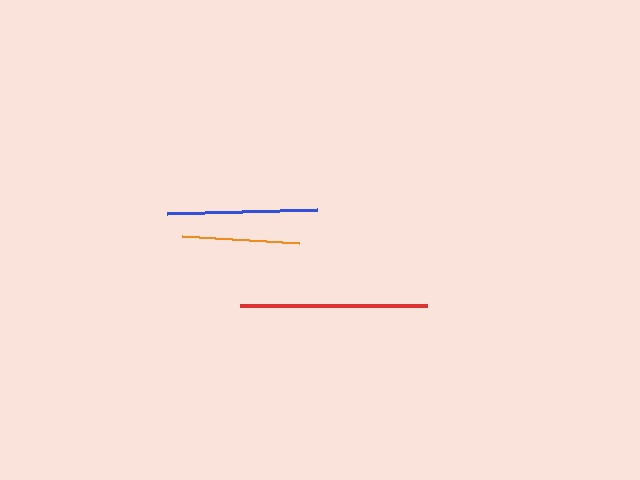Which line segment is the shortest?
The orange line is the shortest at approximately 117 pixels.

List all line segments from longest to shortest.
From longest to shortest: red, blue, orange.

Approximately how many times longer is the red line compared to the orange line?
The red line is approximately 1.6 times the length of the orange line.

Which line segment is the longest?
The red line is the longest at approximately 187 pixels.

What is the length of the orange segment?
The orange segment is approximately 117 pixels long.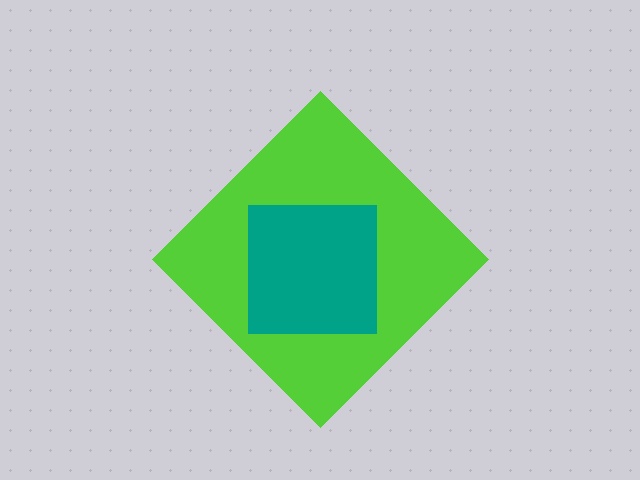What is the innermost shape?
The teal square.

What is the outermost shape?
The lime diamond.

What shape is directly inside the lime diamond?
The teal square.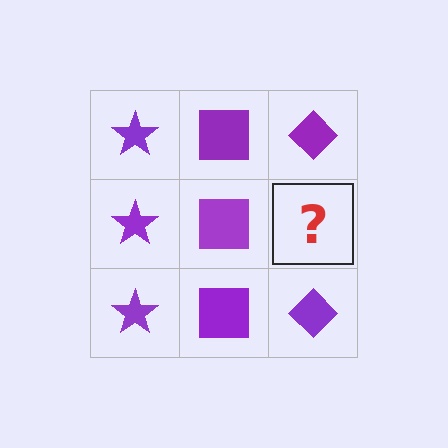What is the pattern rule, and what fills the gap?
The rule is that each column has a consistent shape. The gap should be filled with a purple diamond.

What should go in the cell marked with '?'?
The missing cell should contain a purple diamond.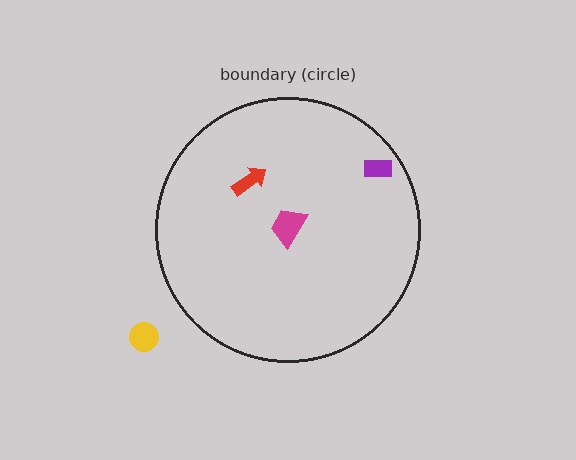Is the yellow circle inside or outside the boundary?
Outside.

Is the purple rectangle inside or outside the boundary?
Inside.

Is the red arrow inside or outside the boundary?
Inside.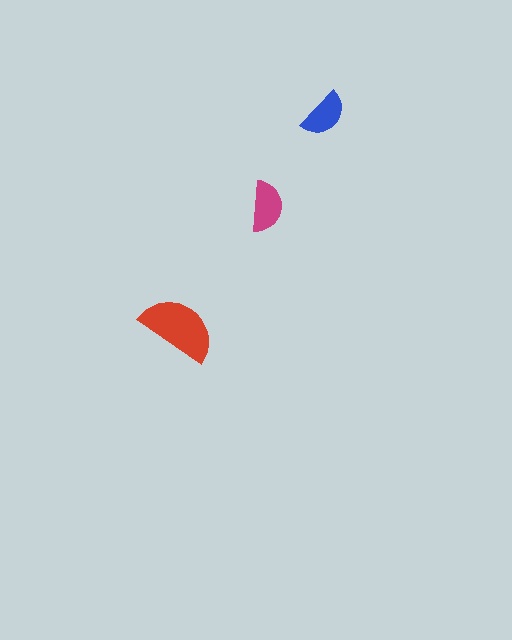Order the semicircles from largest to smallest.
the red one, the magenta one, the blue one.